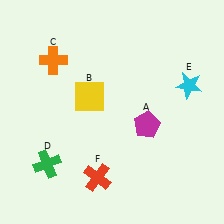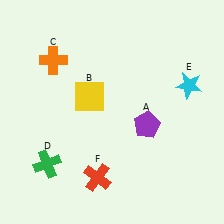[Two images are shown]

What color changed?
The pentagon (A) changed from magenta in Image 1 to purple in Image 2.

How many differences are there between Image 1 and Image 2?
There is 1 difference between the two images.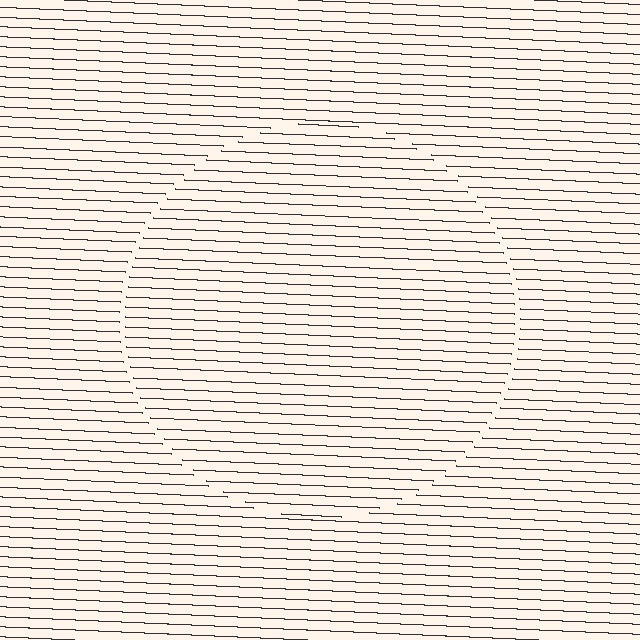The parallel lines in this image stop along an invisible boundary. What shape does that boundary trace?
An illusory circle. The interior of the shape contains the same grating, shifted by half a period — the contour is defined by the phase discontinuity where line-ends from the inner and outer gratings abut.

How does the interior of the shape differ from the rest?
The interior of the shape contains the same grating, shifted by half a period — the contour is defined by the phase discontinuity where line-ends from the inner and outer gratings abut.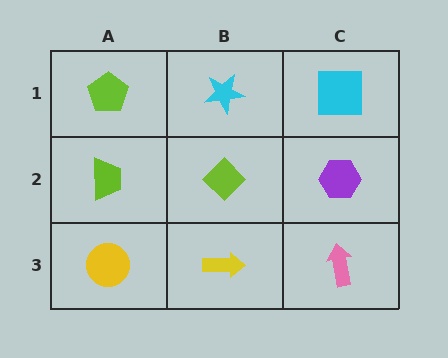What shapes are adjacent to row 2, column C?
A cyan square (row 1, column C), a pink arrow (row 3, column C), a lime diamond (row 2, column B).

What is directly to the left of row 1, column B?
A lime pentagon.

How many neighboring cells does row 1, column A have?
2.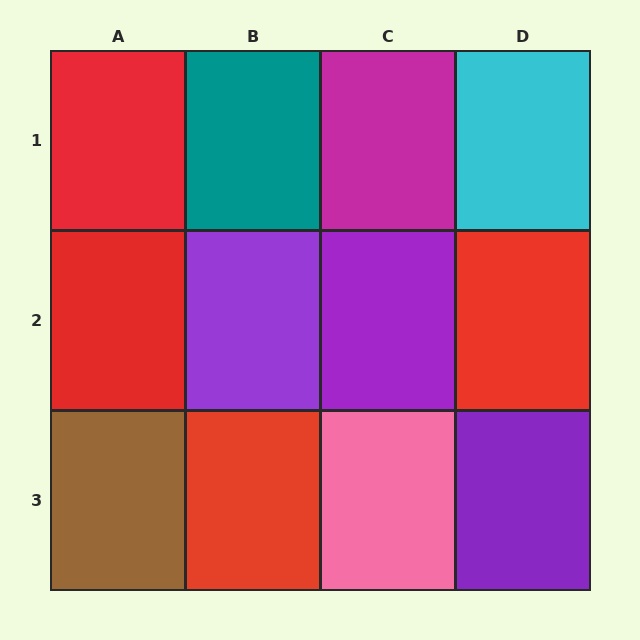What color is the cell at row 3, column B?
Red.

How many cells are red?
4 cells are red.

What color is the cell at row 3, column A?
Brown.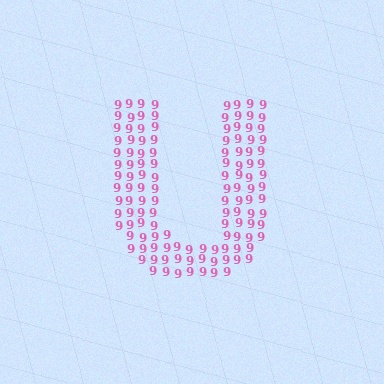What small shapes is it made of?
It is made of small digit 9's.